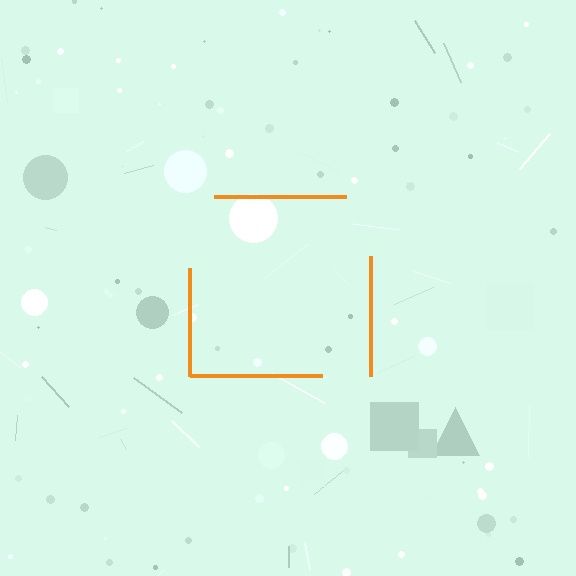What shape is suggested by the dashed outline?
The dashed outline suggests a square.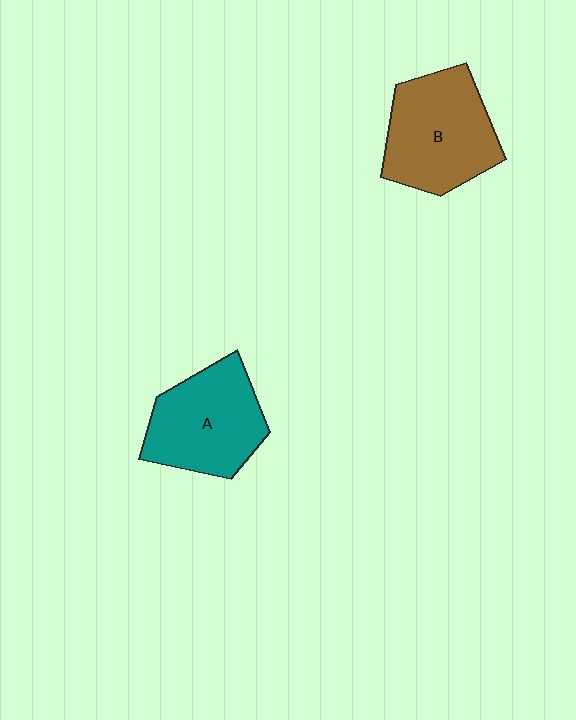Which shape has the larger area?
Shape B (brown).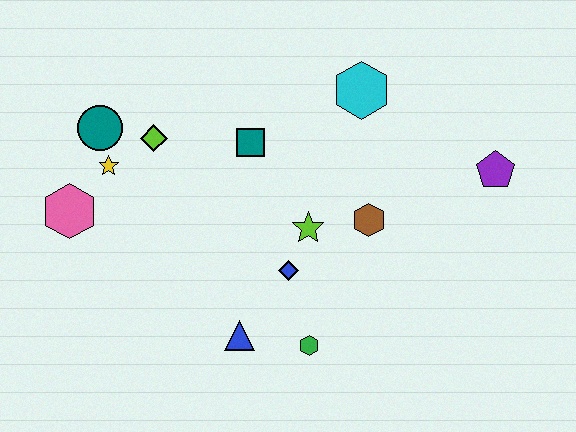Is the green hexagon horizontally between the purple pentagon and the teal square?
Yes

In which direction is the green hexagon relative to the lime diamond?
The green hexagon is below the lime diamond.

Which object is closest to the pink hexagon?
The yellow star is closest to the pink hexagon.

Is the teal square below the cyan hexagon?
Yes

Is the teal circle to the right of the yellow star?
No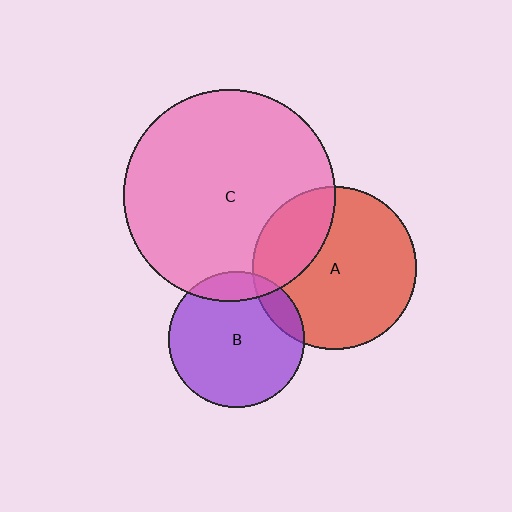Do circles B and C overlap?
Yes.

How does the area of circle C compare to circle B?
Approximately 2.4 times.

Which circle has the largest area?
Circle C (pink).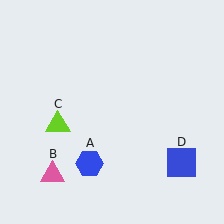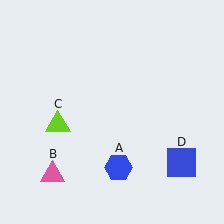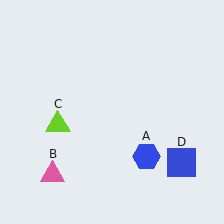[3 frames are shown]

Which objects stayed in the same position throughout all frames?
Pink triangle (object B) and lime triangle (object C) and blue square (object D) remained stationary.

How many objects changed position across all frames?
1 object changed position: blue hexagon (object A).